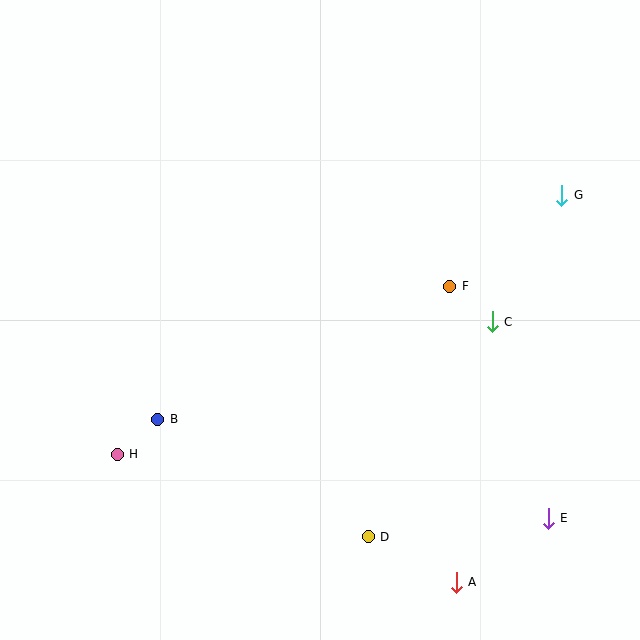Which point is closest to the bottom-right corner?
Point E is closest to the bottom-right corner.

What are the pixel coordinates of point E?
Point E is at (548, 518).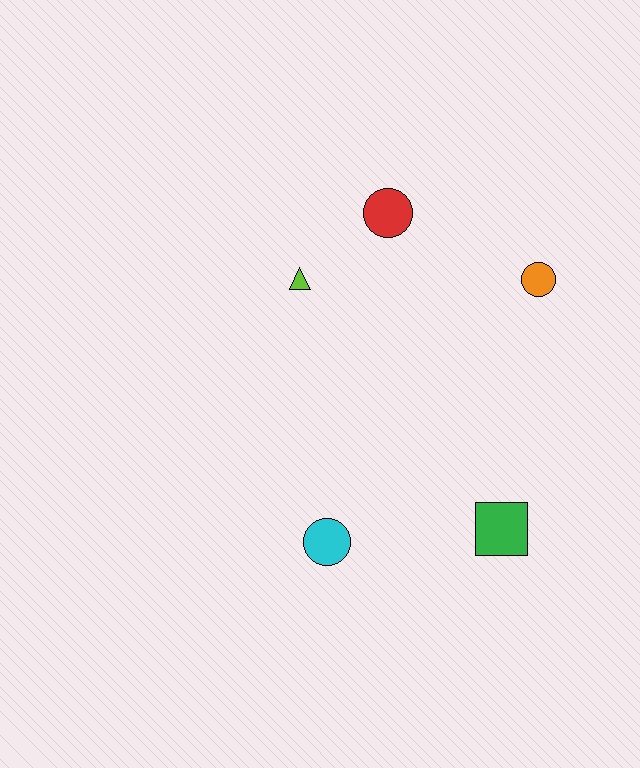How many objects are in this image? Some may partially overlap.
There are 5 objects.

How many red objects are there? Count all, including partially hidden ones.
There is 1 red object.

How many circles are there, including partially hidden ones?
There are 3 circles.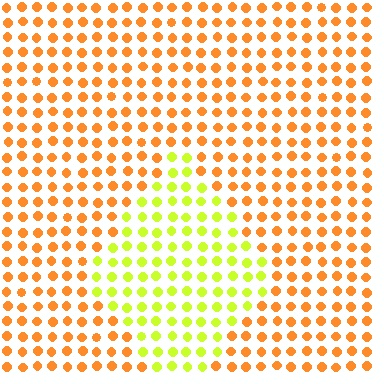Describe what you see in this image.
The image is filled with small orange elements in a uniform arrangement. A diamond-shaped region is visible where the elements are tinted to a slightly different hue, forming a subtle color boundary.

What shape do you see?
I see a diamond.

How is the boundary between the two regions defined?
The boundary is defined purely by a slight shift in hue (about 48 degrees). Spacing, size, and orientation are identical on both sides.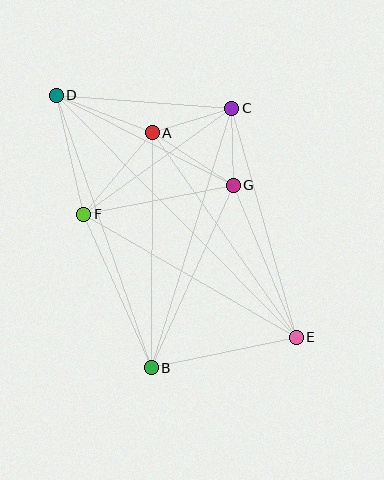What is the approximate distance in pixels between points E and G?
The distance between E and G is approximately 165 pixels.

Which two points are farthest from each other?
Points D and E are farthest from each other.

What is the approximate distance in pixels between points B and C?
The distance between B and C is approximately 272 pixels.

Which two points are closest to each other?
Points C and G are closest to each other.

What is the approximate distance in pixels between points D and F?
The distance between D and F is approximately 122 pixels.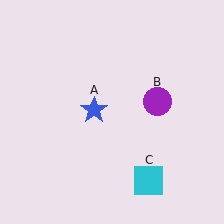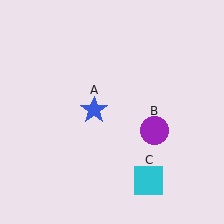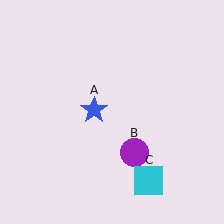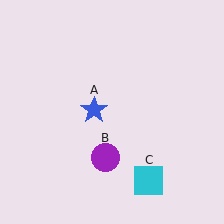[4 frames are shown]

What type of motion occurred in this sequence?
The purple circle (object B) rotated clockwise around the center of the scene.